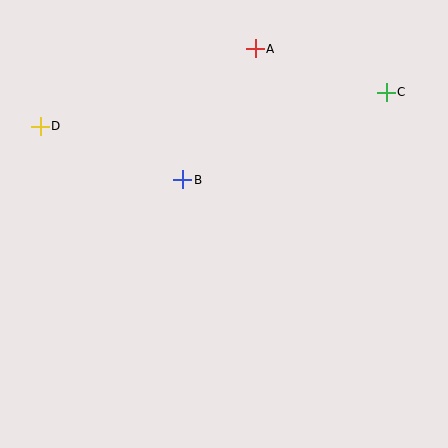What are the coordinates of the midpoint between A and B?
The midpoint between A and B is at (219, 114).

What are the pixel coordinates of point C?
Point C is at (386, 92).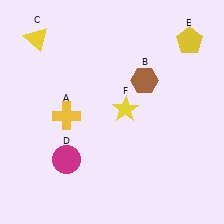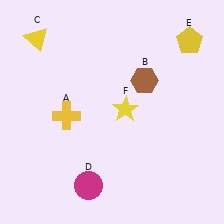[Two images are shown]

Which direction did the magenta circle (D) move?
The magenta circle (D) moved down.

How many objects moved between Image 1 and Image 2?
1 object moved between the two images.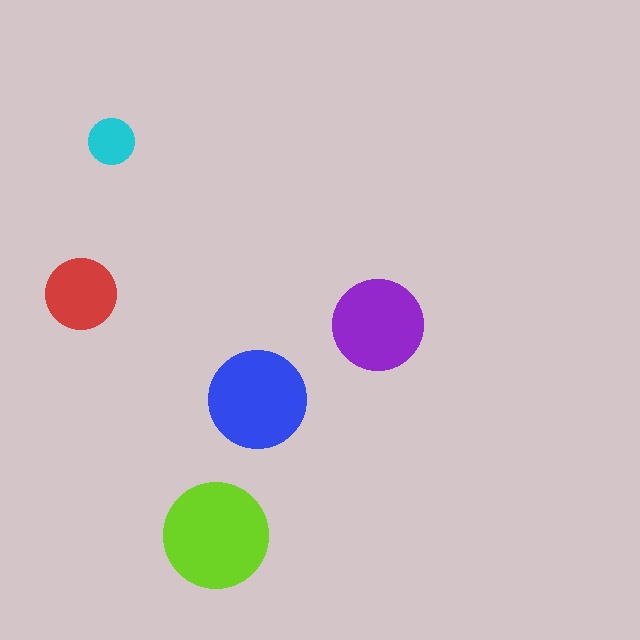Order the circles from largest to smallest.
the lime one, the blue one, the purple one, the red one, the cyan one.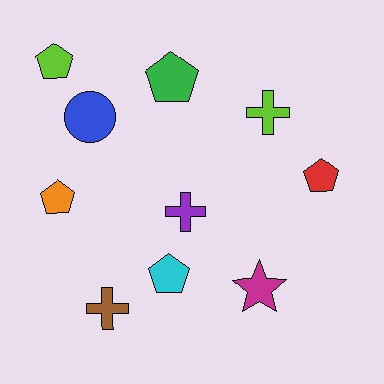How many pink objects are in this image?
There are no pink objects.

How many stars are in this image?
There is 1 star.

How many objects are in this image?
There are 10 objects.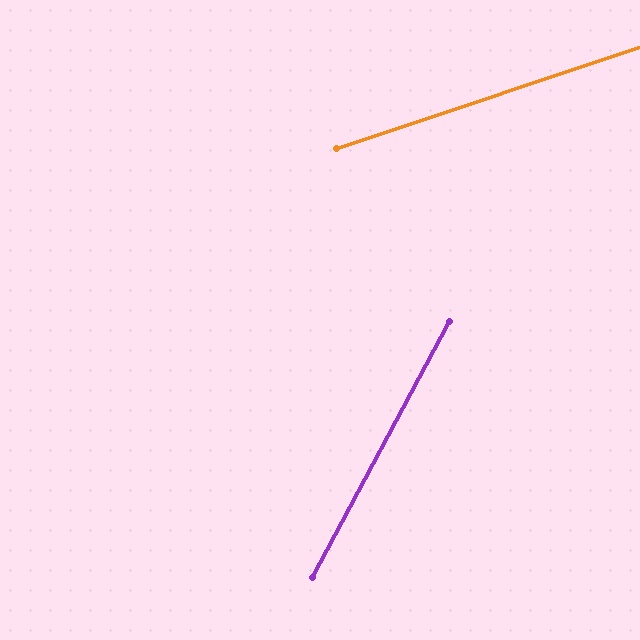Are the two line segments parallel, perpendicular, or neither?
Neither parallel nor perpendicular — they differ by about 43°.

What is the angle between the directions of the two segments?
Approximately 43 degrees.